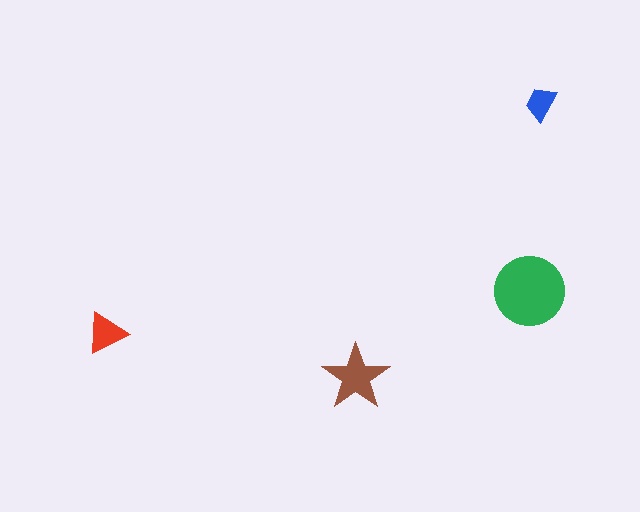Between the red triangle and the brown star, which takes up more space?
The brown star.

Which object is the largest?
The green circle.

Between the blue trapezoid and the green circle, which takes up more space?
The green circle.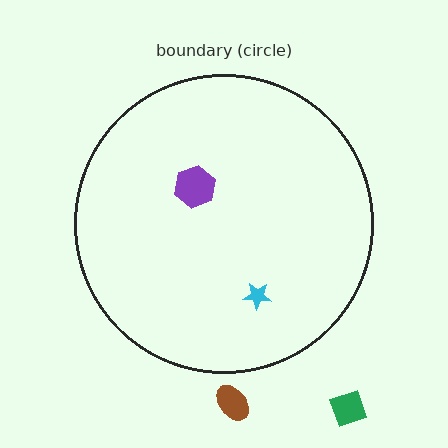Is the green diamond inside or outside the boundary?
Outside.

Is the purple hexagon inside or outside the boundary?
Inside.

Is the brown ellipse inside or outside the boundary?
Outside.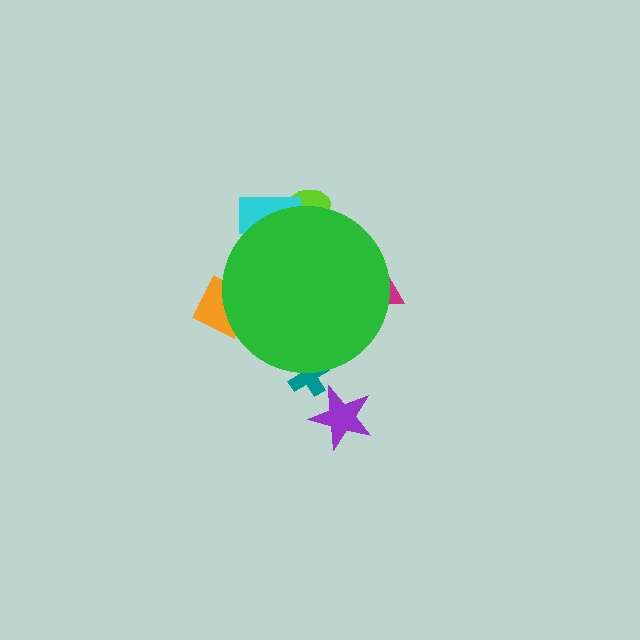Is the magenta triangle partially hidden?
Yes, the magenta triangle is partially hidden behind the green circle.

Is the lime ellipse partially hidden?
Yes, the lime ellipse is partially hidden behind the green circle.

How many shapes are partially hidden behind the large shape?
5 shapes are partially hidden.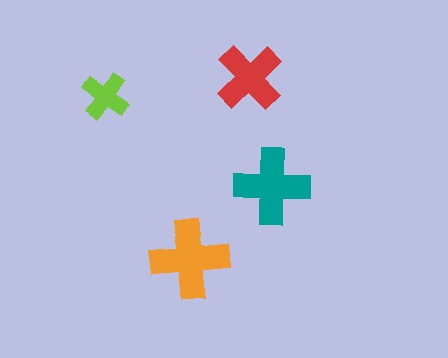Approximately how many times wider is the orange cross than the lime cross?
About 1.5 times wider.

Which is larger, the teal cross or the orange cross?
The orange one.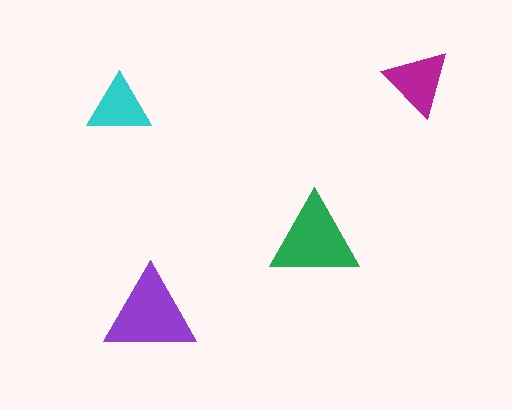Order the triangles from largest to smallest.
the purple one, the green one, the magenta one, the cyan one.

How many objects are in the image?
There are 4 objects in the image.